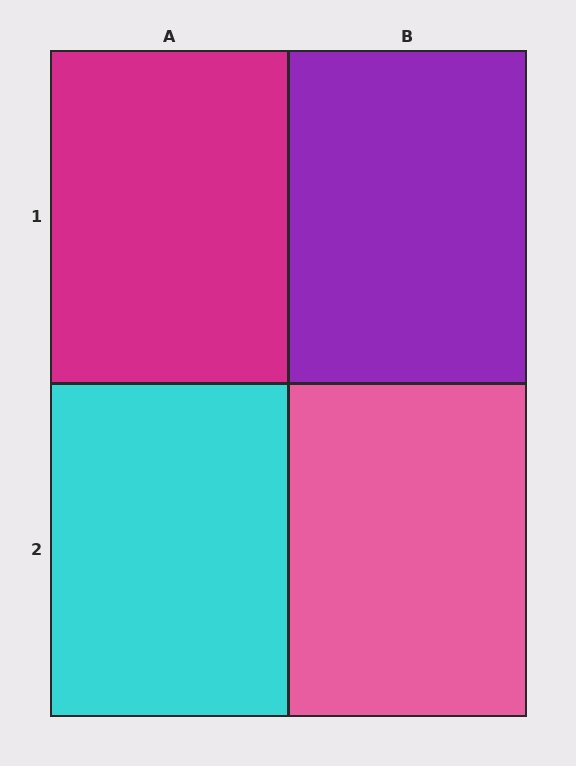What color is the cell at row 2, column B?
Pink.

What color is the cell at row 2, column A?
Cyan.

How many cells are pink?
1 cell is pink.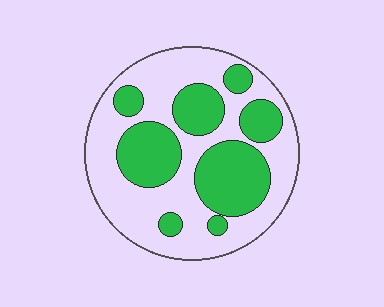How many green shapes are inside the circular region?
8.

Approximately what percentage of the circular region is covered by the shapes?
Approximately 40%.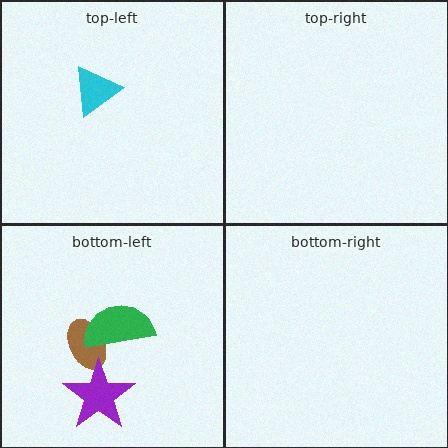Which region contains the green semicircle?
The bottom-left region.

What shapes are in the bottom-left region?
The brown ellipse, the green semicircle, the purple star.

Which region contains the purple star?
The bottom-left region.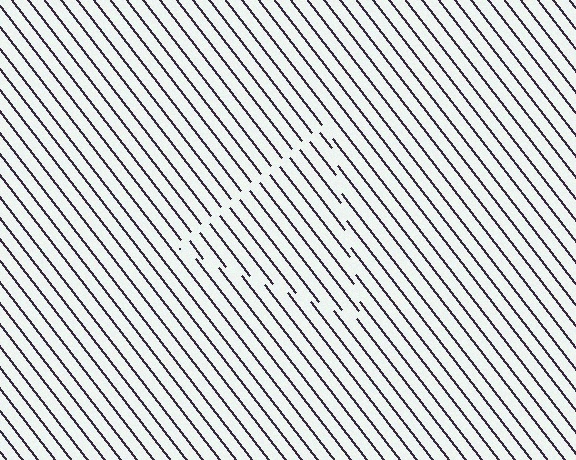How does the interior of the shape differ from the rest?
The interior of the shape contains the same grating, shifted by half a period — the contour is defined by the phase discontinuity where line-ends from the inner and outer gratings abut.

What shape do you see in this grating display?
An illusory triangle. The interior of the shape contains the same grating, shifted by half a period — the contour is defined by the phase discontinuity where line-ends from the inner and outer gratings abut.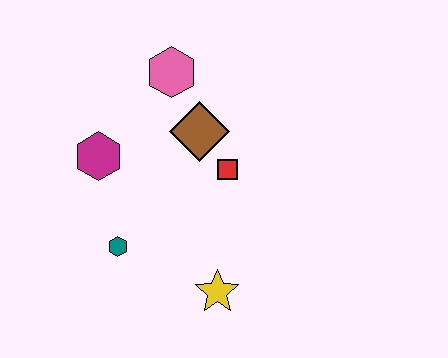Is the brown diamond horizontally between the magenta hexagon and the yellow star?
Yes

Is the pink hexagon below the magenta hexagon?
No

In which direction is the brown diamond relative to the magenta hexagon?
The brown diamond is to the right of the magenta hexagon.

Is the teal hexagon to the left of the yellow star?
Yes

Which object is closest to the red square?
The brown diamond is closest to the red square.